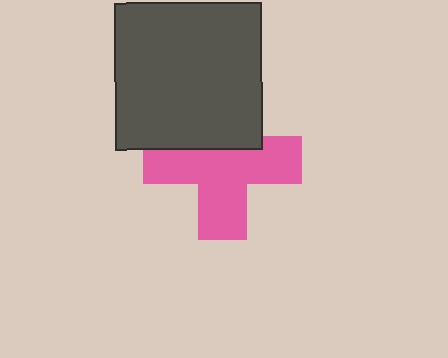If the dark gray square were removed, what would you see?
You would see the complete pink cross.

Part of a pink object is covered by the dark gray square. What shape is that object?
It is a cross.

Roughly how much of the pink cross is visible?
Most of it is visible (roughly 67%).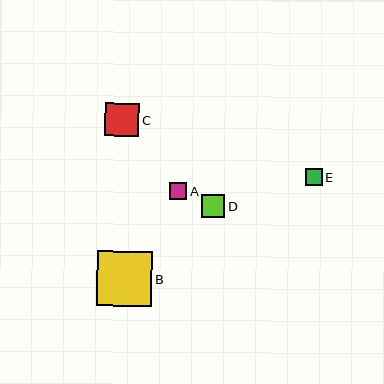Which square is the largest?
Square B is the largest with a size of approximately 55 pixels.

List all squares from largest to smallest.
From largest to smallest: B, C, D, A, E.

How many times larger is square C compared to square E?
Square C is approximately 2.1 times the size of square E.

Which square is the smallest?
Square E is the smallest with a size of approximately 16 pixels.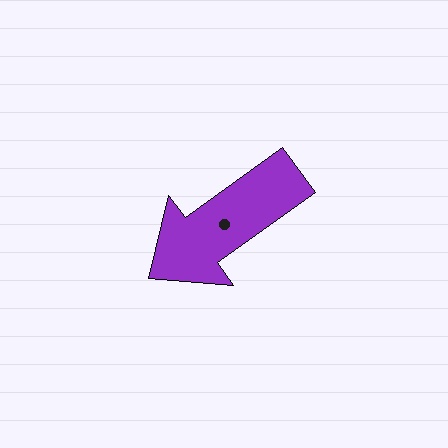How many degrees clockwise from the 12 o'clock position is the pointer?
Approximately 234 degrees.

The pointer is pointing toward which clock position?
Roughly 8 o'clock.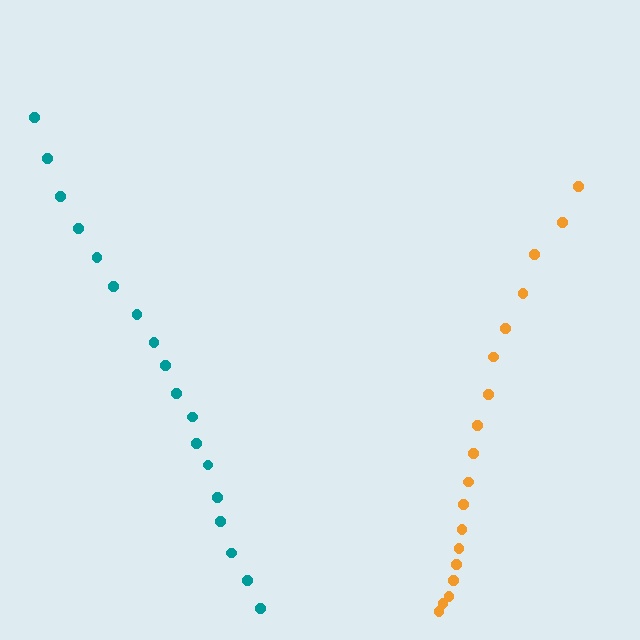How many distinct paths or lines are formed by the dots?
There are 2 distinct paths.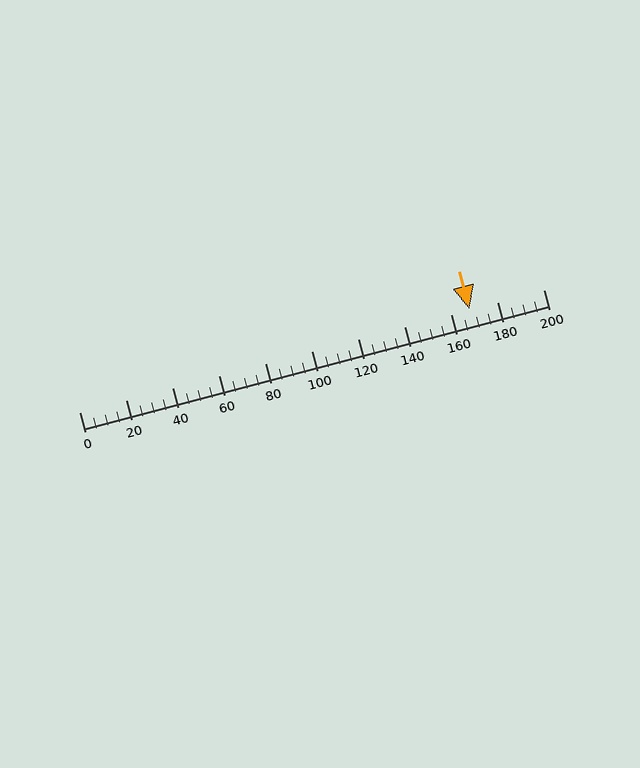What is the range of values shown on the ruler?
The ruler shows values from 0 to 200.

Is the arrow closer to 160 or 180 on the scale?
The arrow is closer to 160.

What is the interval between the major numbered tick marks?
The major tick marks are spaced 20 units apart.